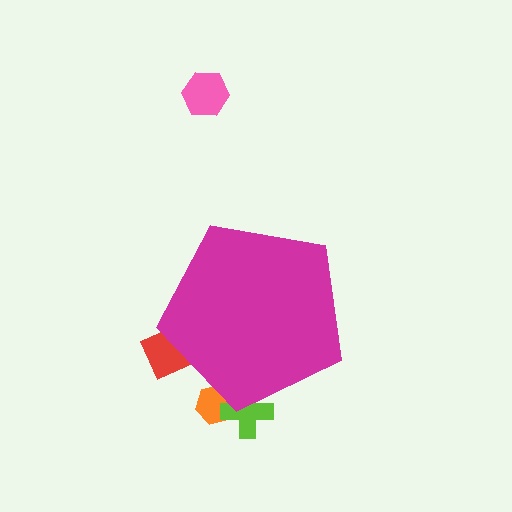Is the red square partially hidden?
Yes, the red square is partially hidden behind the magenta pentagon.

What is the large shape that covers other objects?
A magenta pentagon.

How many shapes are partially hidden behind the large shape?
3 shapes are partially hidden.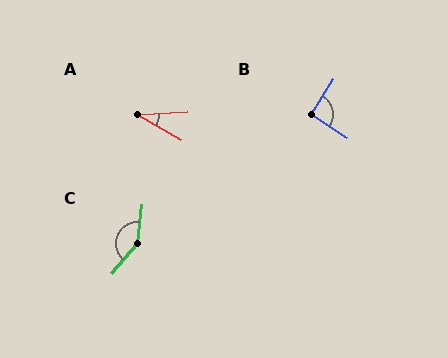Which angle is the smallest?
A, at approximately 33 degrees.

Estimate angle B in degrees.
Approximately 90 degrees.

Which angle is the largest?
C, at approximately 146 degrees.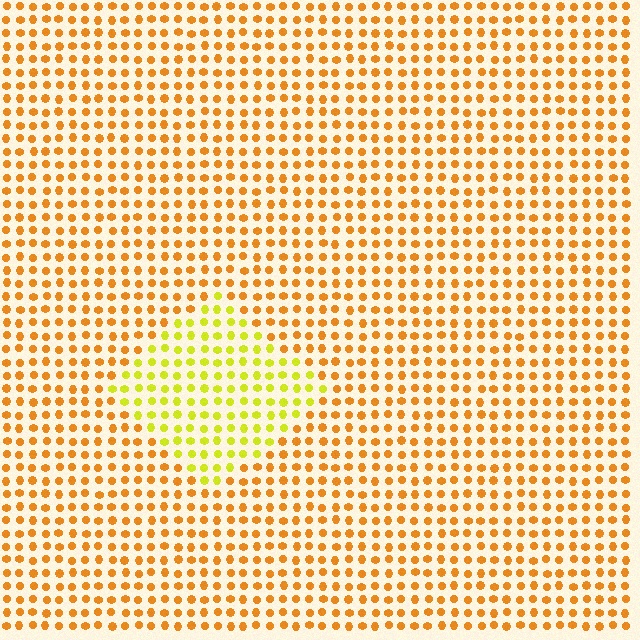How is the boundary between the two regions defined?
The boundary is defined purely by a slight shift in hue (about 36 degrees). Spacing, size, and orientation are identical on both sides.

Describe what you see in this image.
The image is filled with small orange elements in a uniform arrangement. A diamond-shaped region is visible where the elements are tinted to a slightly different hue, forming a subtle color boundary.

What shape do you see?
I see a diamond.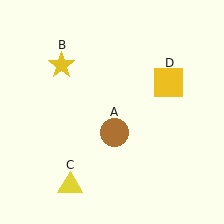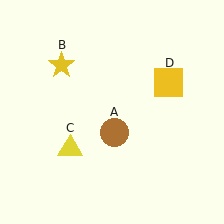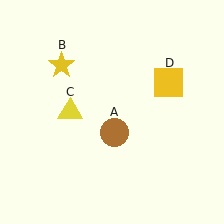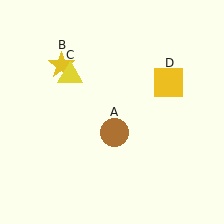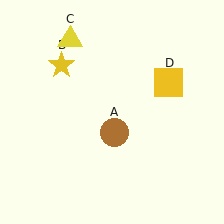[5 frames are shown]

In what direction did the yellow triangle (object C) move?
The yellow triangle (object C) moved up.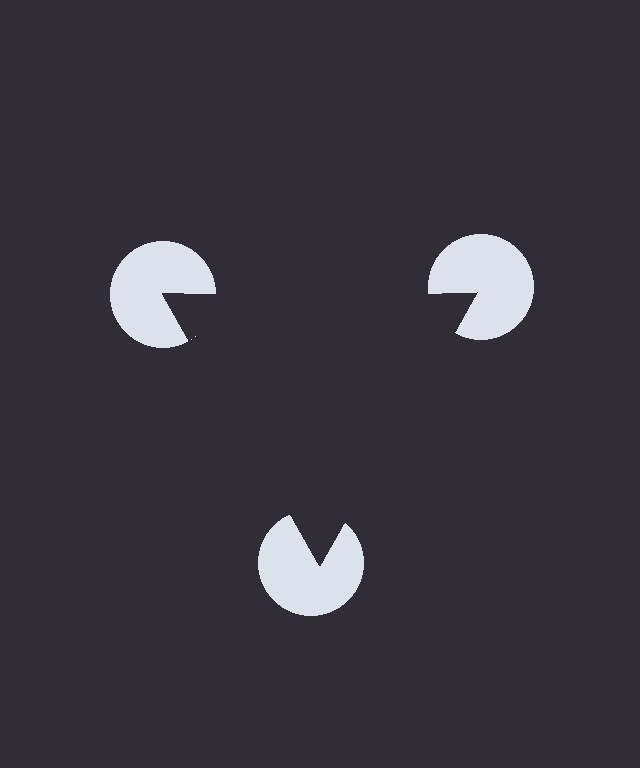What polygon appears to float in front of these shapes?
An illusory triangle — its edges are inferred from the aligned wedge cuts in the pac-man discs, not physically drawn.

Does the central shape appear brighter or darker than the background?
It typically appears slightly darker than the background, even though no actual brightness change is drawn.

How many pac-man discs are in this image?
There are 3 — one at each vertex of the illusory triangle.